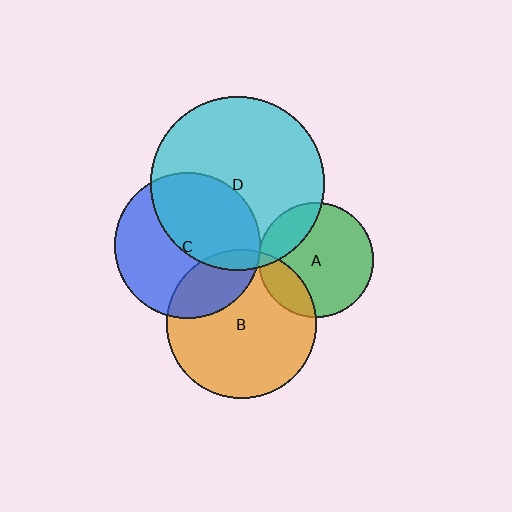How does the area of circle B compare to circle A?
Approximately 1.7 times.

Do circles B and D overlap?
Yes.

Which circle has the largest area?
Circle D (cyan).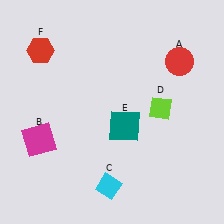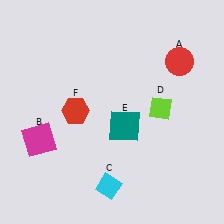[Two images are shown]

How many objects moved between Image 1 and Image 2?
1 object moved between the two images.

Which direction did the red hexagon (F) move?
The red hexagon (F) moved down.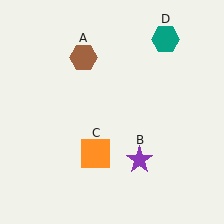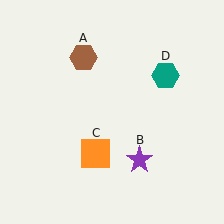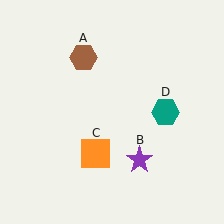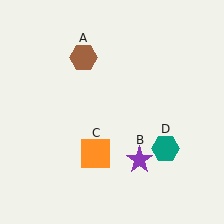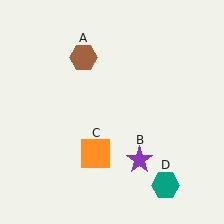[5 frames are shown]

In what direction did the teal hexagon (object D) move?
The teal hexagon (object D) moved down.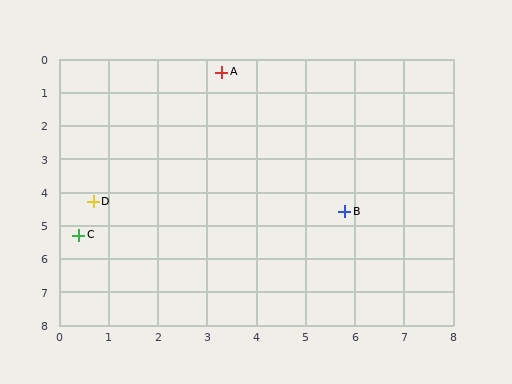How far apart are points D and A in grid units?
Points D and A are about 4.7 grid units apart.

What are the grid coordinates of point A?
Point A is at approximately (3.3, 0.4).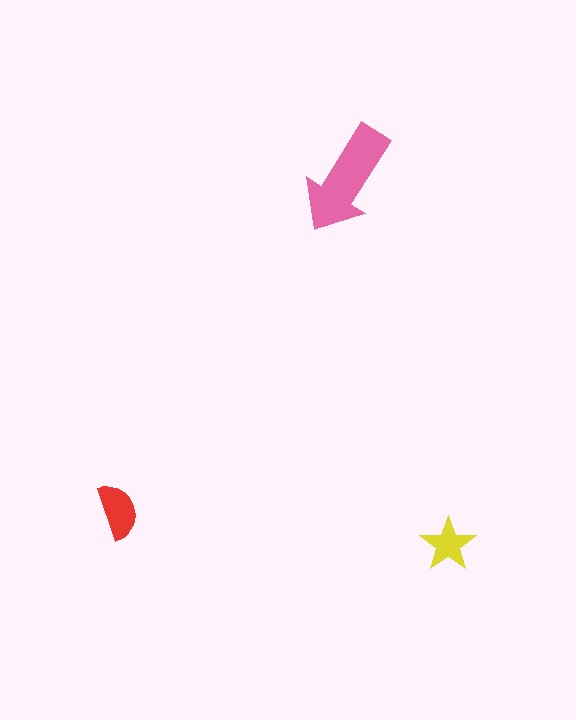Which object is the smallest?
The yellow star.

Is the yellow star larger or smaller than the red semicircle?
Smaller.